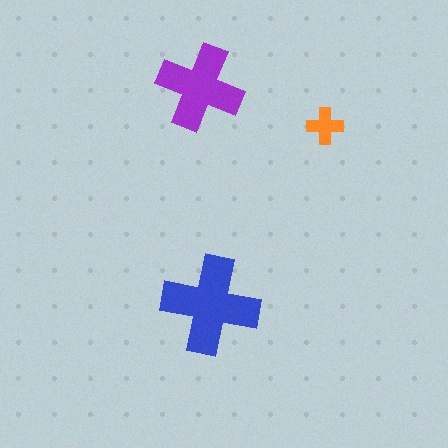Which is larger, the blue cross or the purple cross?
The blue one.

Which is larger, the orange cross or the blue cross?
The blue one.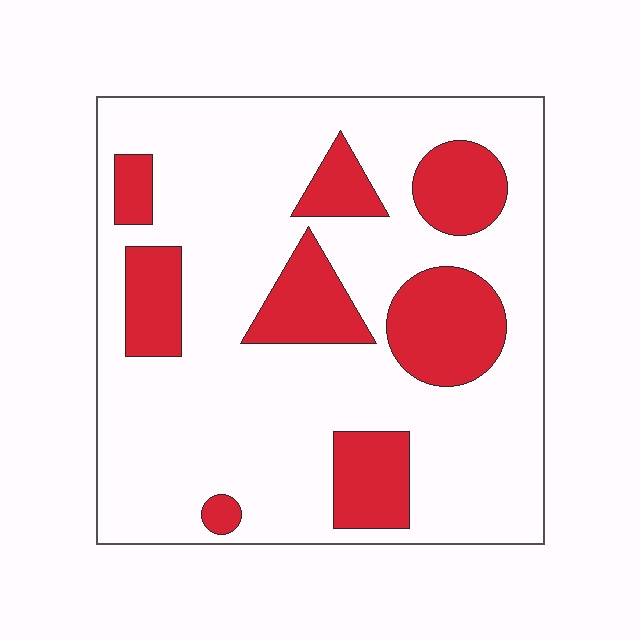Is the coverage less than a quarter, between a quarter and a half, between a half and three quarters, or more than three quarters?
Less than a quarter.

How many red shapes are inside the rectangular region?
8.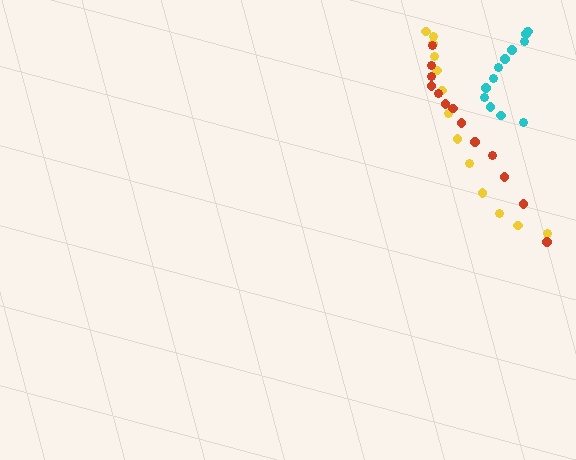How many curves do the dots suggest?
There are 3 distinct paths.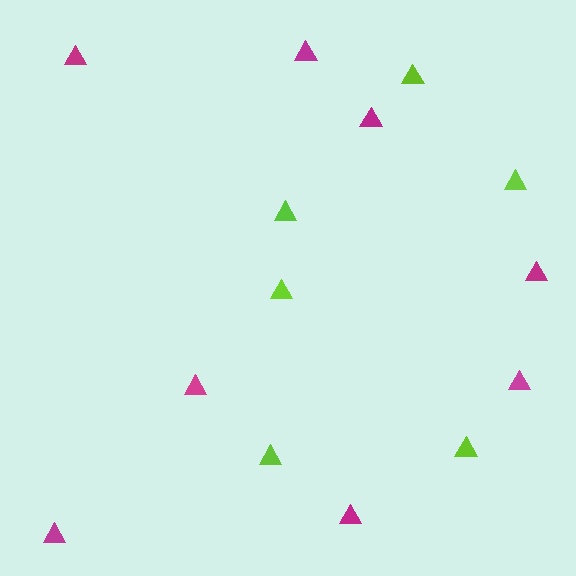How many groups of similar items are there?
There are 2 groups: one group of magenta triangles (8) and one group of lime triangles (6).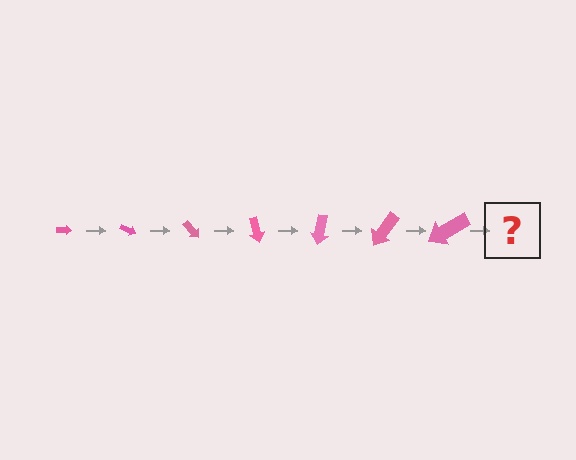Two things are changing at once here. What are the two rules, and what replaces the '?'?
The two rules are that the arrow grows larger each step and it rotates 25 degrees each step. The '?' should be an arrow, larger than the previous one and rotated 175 degrees from the start.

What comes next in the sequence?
The next element should be an arrow, larger than the previous one and rotated 175 degrees from the start.